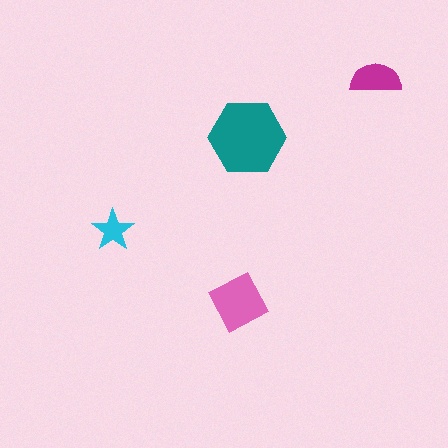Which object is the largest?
The teal hexagon.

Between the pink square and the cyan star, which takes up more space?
The pink square.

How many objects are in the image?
There are 4 objects in the image.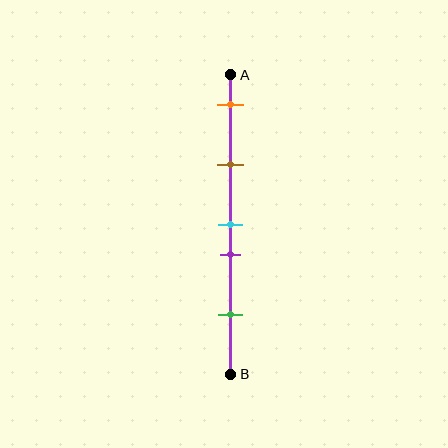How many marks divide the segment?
There are 5 marks dividing the segment.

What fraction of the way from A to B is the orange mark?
The orange mark is approximately 10% (0.1) of the way from A to B.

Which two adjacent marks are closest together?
The cyan and purple marks are the closest adjacent pair.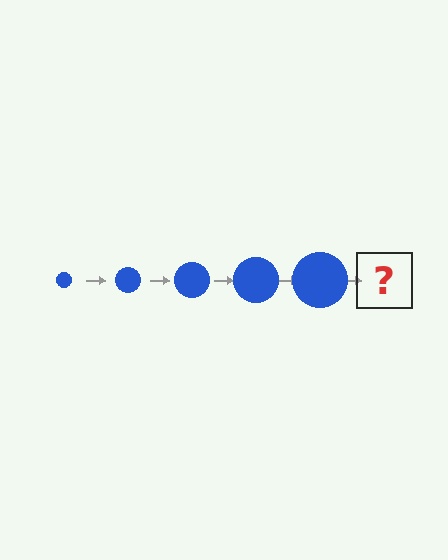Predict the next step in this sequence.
The next step is a blue circle, larger than the previous one.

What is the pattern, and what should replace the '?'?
The pattern is that the circle gets progressively larger each step. The '?' should be a blue circle, larger than the previous one.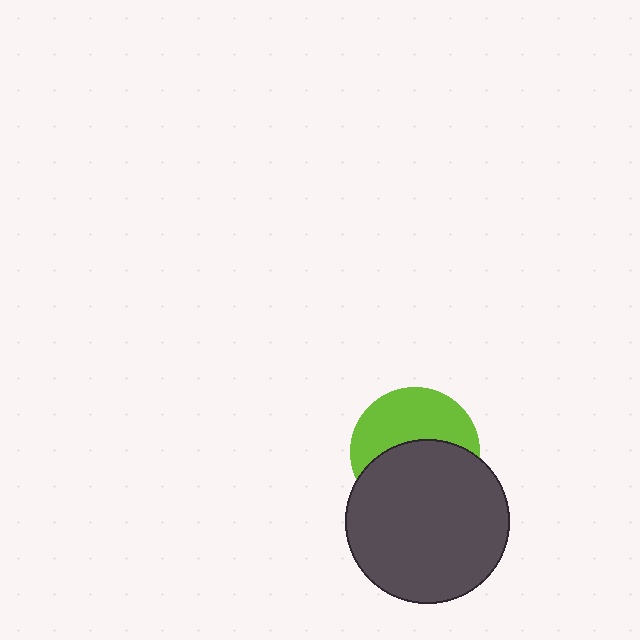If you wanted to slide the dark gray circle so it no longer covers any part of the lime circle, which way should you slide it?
Slide it down — that is the most direct way to separate the two shapes.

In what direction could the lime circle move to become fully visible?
The lime circle could move up. That would shift it out from behind the dark gray circle entirely.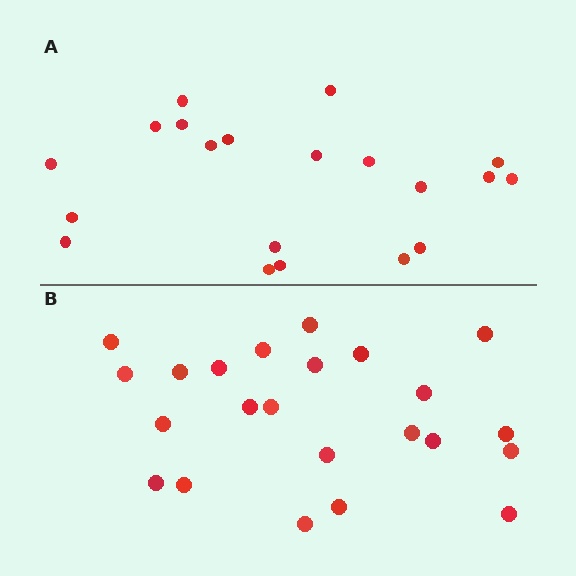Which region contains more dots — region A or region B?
Region B (the bottom region) has more dots.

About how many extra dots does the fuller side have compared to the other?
Region B has just a few more — roughly 2 or 3 more dots than region A.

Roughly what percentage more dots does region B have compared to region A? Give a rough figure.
About 15% more.